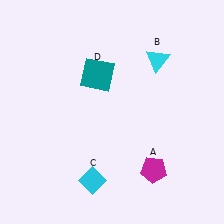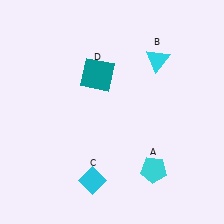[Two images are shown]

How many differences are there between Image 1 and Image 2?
There is 1 difference between the two images.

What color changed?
The pentagon (A) changed from magenta in Image 1 to cyan in Image 2.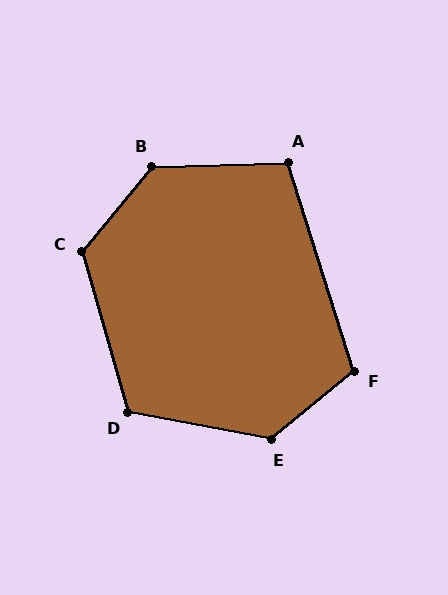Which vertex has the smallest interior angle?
A, at approximately 106 degrees.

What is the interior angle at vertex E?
Approximately 130 degrees (obtuse).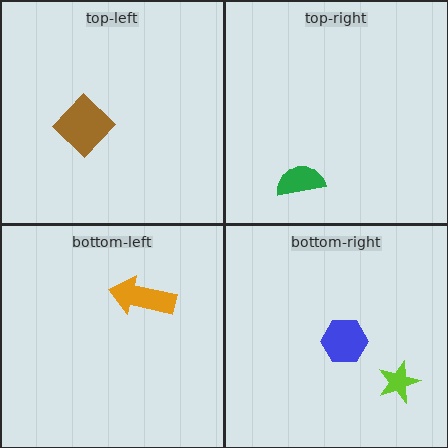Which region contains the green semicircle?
The top-right region.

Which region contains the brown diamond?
The top-left region.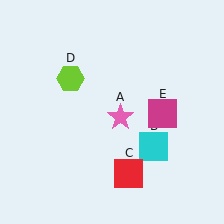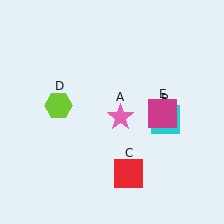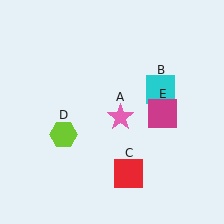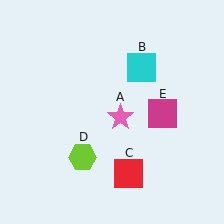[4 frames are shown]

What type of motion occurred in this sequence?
The cyan square (object B), lime hexagon (object D) rotated counterclockwise around the center of the scene.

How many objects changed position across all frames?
2 objects changed position: cyan square (object B), lime hexagon (object D).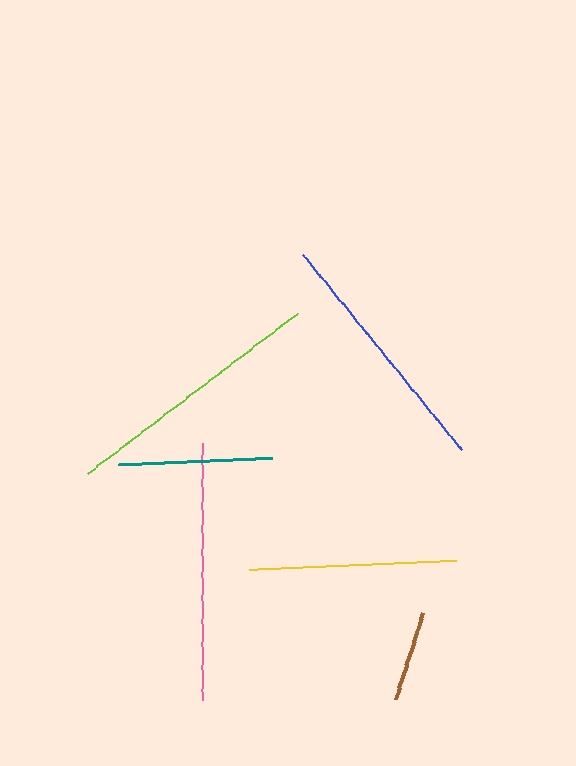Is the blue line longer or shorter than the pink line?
The pink line is longer than the blue line.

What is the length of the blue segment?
The blue segment is approximately 252 pixels long.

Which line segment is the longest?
The lime line is the longest at approximately 264 pixels.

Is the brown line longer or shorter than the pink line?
The pink line is longer than the brown line.